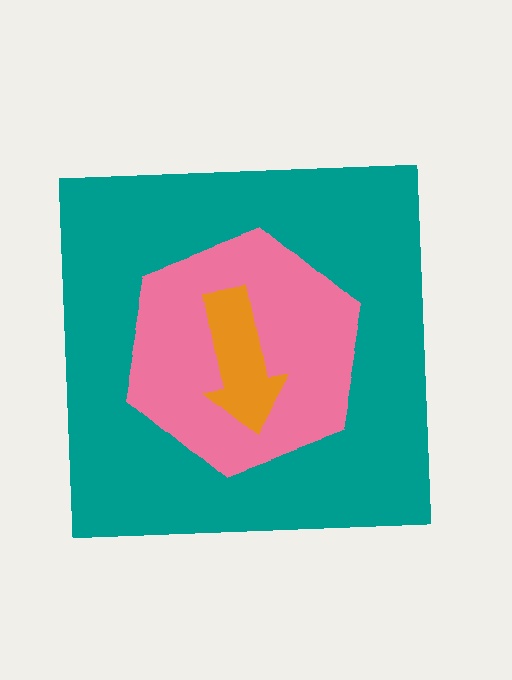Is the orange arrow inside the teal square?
Yes.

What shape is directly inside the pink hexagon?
The orange arrow.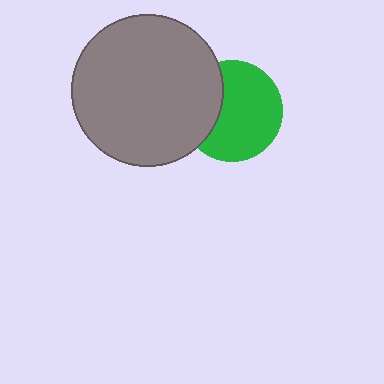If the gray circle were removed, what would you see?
You would see the complete green circle.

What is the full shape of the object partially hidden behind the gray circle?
The partially hidden object is a green circle.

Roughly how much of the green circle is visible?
Most of it is visible (roughly 69%).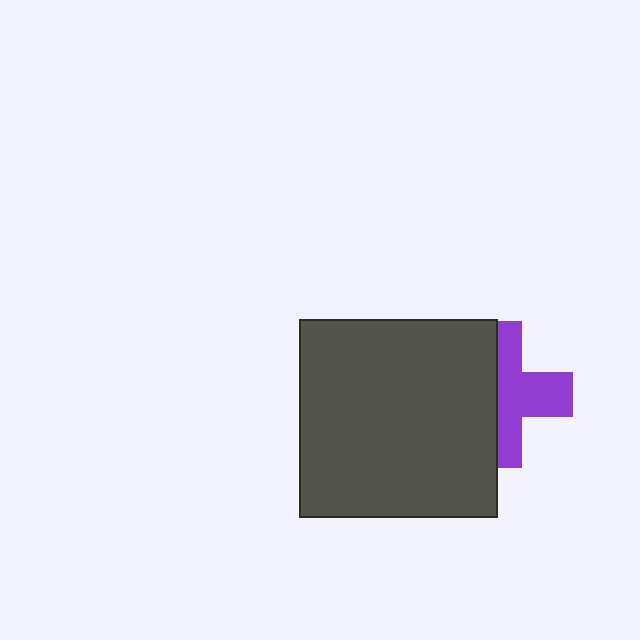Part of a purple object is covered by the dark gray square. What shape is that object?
It is a cross.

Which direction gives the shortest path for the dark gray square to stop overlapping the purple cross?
Moving left gives the shortest separation.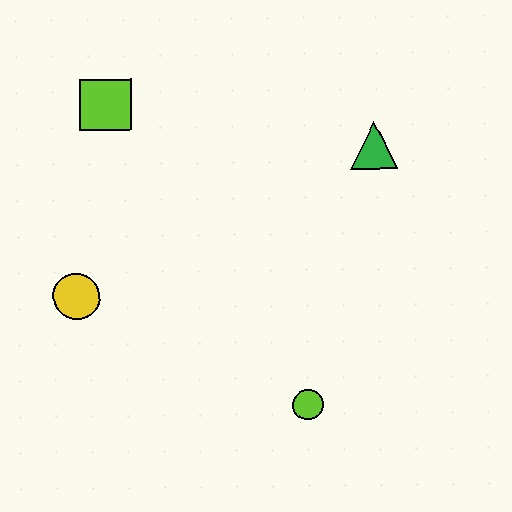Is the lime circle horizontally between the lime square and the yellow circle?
No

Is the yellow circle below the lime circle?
No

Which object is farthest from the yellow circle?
The green triangle is farthest from the yellow circle.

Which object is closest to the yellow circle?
The lime square is closest to the yellow circle.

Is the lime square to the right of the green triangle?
No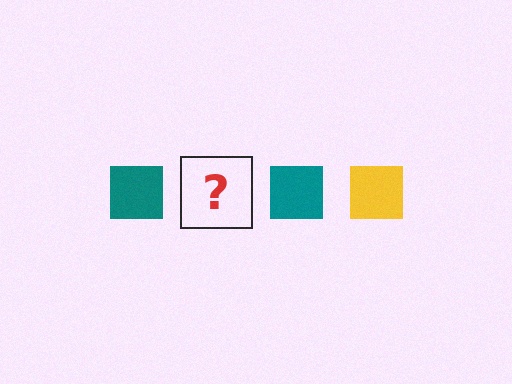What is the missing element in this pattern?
The missing element is a yellow square.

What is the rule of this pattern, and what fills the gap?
The rule is that the pattern cycles through teal, yellow squares. The gap should be filled with a yellow square.